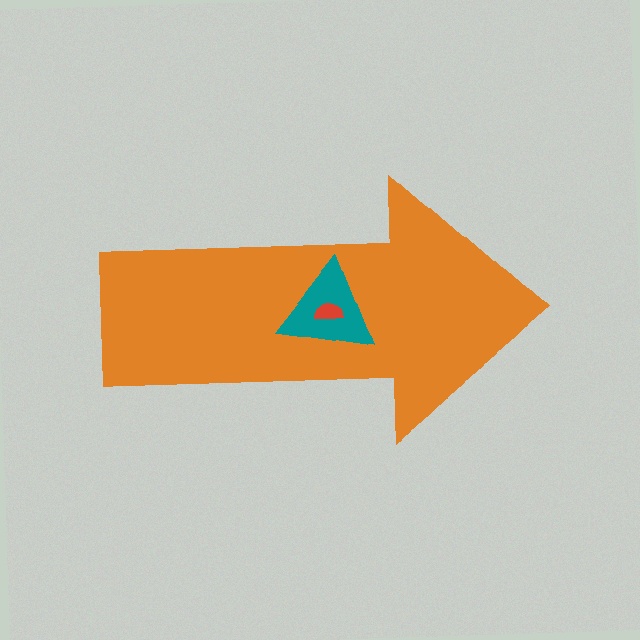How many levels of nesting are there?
3.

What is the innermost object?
The red semicircle.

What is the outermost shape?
The orange arrow.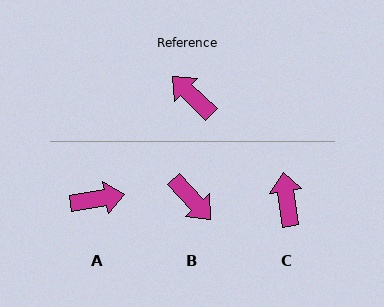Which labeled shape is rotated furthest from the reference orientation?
B, about 176 degrees away.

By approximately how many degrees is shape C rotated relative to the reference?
Approximately 39 degrees clockwise.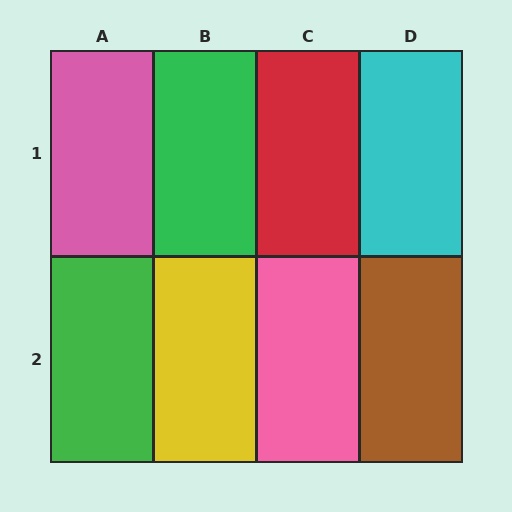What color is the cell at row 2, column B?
Yellow.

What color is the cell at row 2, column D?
Brown.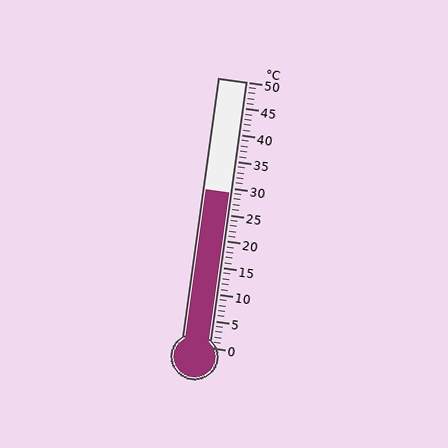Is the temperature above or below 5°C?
The temperature is above 5°C.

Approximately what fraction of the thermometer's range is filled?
The thermometer is filled to approximately 60% of its range.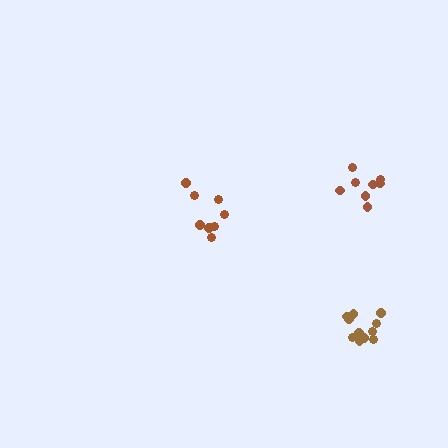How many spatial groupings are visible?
There are 3 spatial groupings.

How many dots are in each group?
Group 1: 8 dots, Group 2: 11 dots, Group 3: 8 dots (27 total).